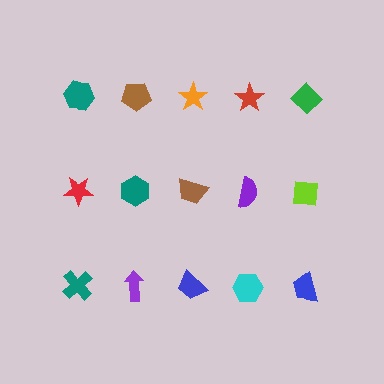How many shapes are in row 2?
5 shapes.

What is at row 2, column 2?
A teal hexagon.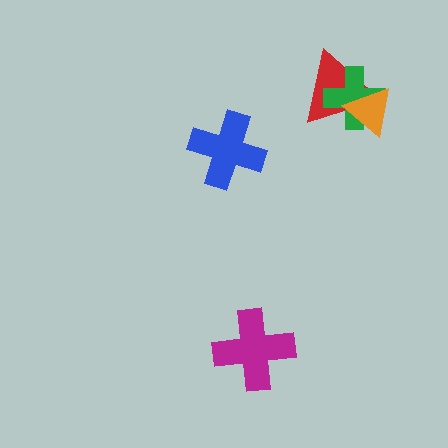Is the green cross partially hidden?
Yes, it is partially covered by another shape.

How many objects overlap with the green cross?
2 objects overlap with the green cross.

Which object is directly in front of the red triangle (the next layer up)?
The green cross is directly in front of the red triangle.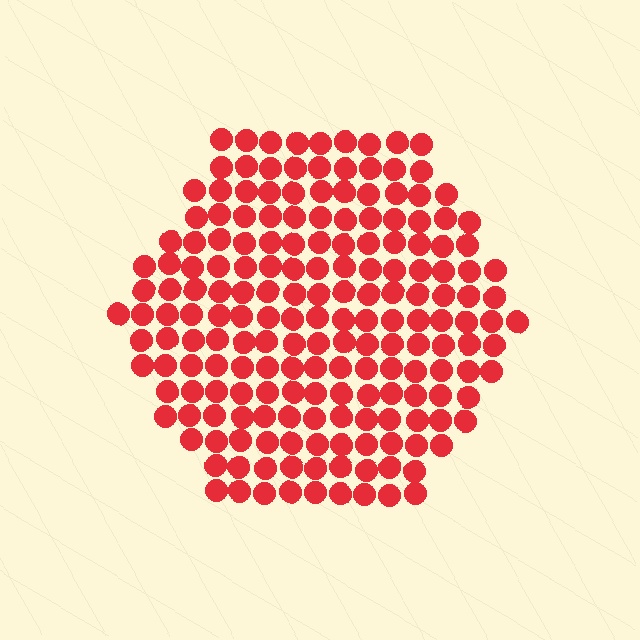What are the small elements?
The small elements are circles.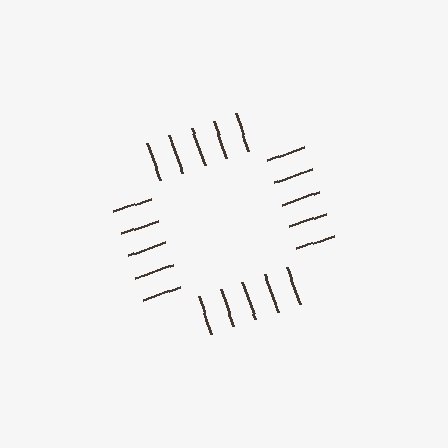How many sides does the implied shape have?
4 sides — the line-ends trace a square.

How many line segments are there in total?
20 — 5 along each of the 4 edges.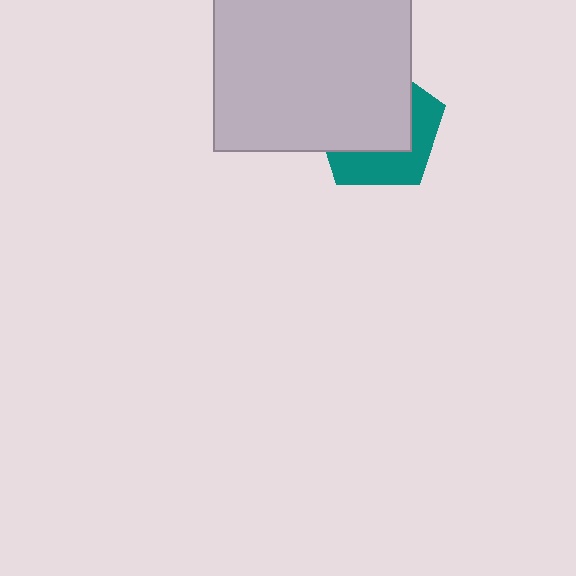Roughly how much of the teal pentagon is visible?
A small part of it is visible (roughly 41%).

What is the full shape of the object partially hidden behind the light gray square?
The partially hidden object is a teal pentagon.